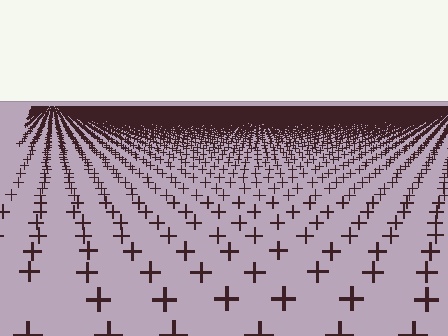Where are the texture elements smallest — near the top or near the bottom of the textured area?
Near the top.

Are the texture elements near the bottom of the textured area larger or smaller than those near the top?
Larger. Near the bottom, elements are closer to the viewer and appear at a bigger on-screen size.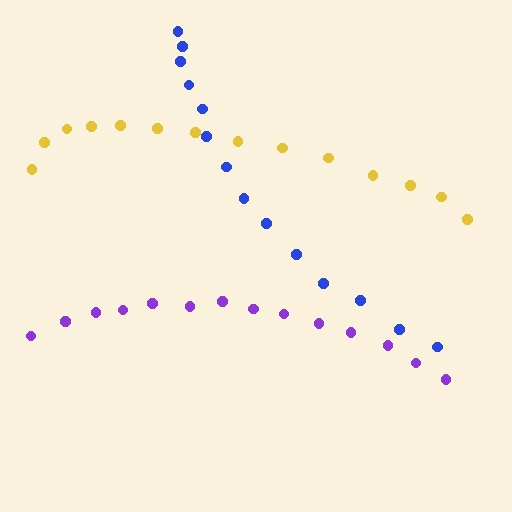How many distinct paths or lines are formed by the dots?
There are 3 distinct paths.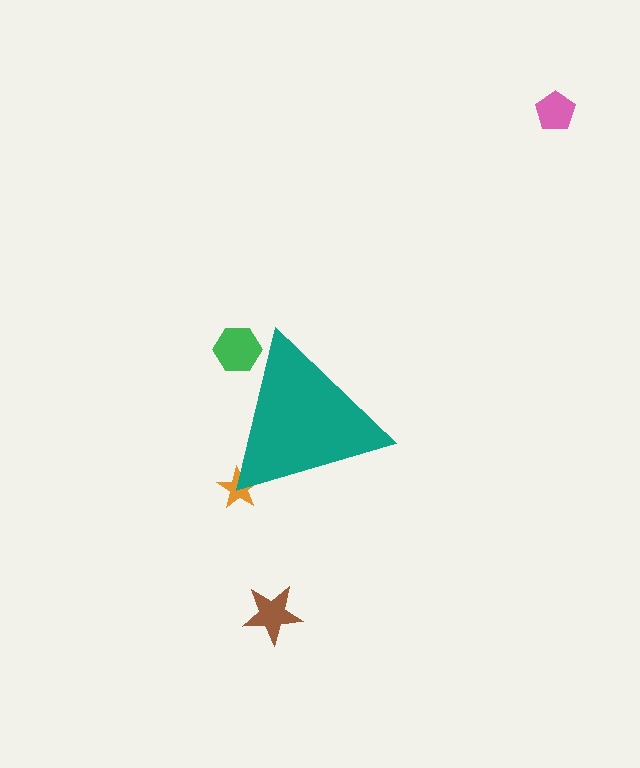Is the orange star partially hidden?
Yes, the orange star is partially hidden behind the teal triangle.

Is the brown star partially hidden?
No, the brown star is fully visible.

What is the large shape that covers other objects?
A teal triangle.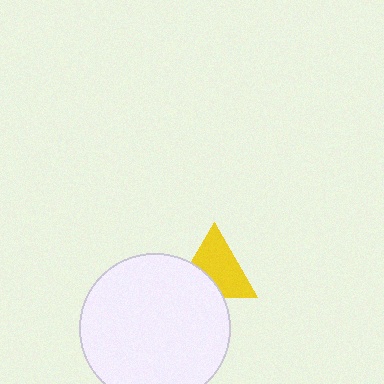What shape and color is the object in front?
The object in front is a white circle.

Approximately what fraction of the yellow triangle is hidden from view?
Roughly 33% of the yellow triangle is hidden behind the white circle.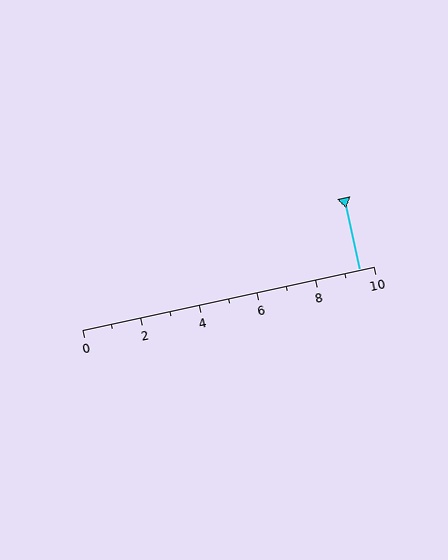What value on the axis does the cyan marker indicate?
The marker indicates approximately 9.5.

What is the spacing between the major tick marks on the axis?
The major ticks are spaced 2 apart.